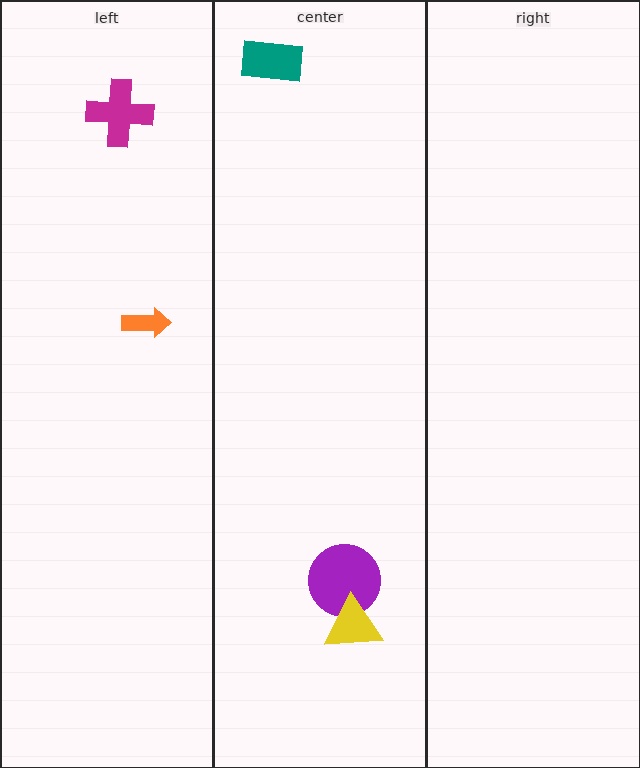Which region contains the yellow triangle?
The center region.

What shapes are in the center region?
The teal rectangle, the purple circle, the yellow triangle.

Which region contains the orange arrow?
The left region.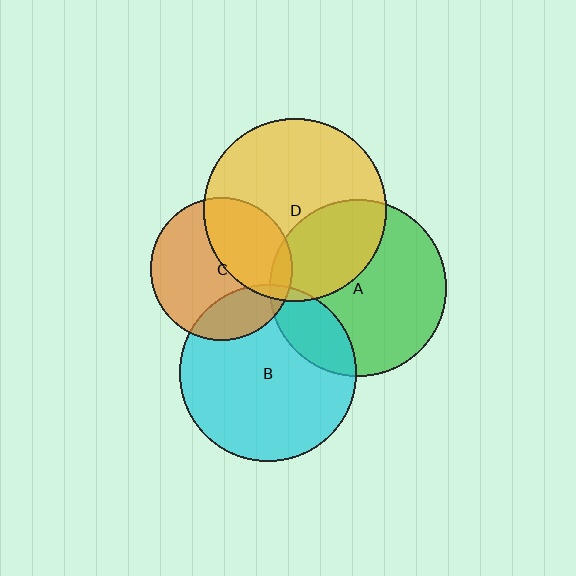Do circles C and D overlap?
Yes.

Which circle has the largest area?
Circle D (yellow).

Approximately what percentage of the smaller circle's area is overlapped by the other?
Approximately 40%.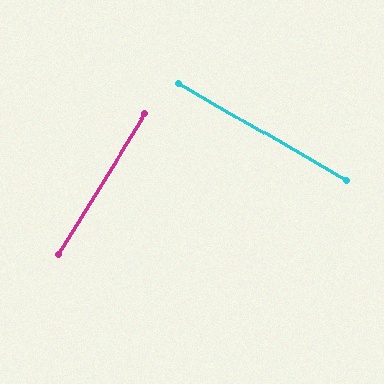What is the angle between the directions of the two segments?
Approximately 89 degrees.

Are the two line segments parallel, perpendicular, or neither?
Perpendicular — they meet at approximately 89°.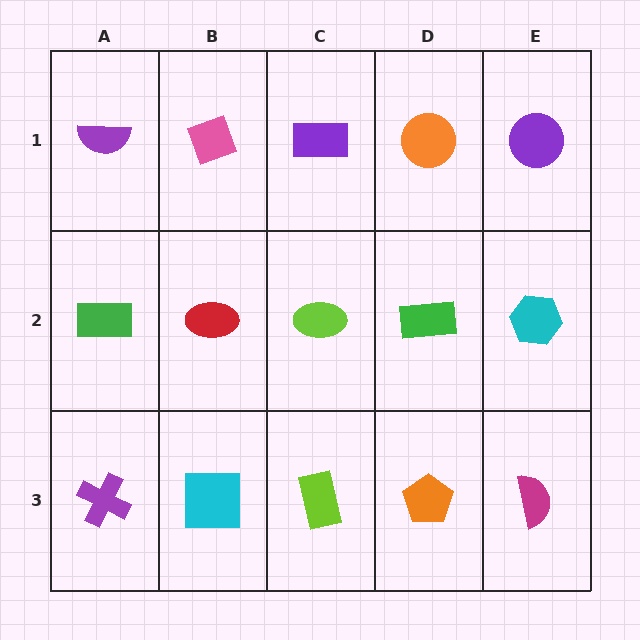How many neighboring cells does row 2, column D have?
4.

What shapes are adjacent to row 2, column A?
A purple semicircle (row 1, column A), a purple cross (row 3, column A), a red ellipse (row 2, column B).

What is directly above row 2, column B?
A pink diamond.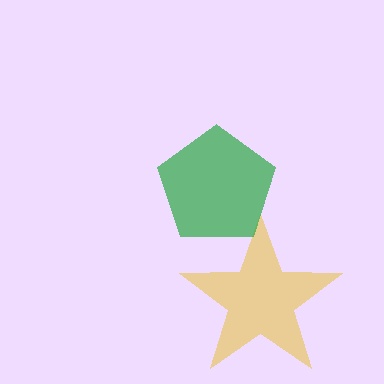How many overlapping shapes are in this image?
There are 2 overlapping shapes in the image.